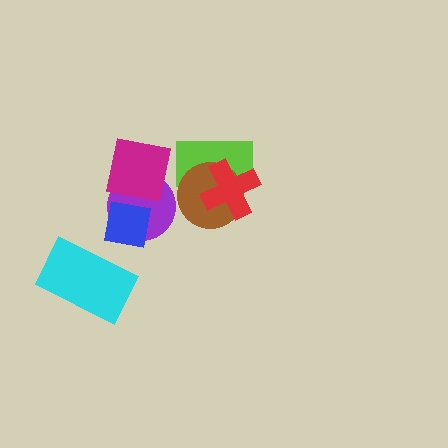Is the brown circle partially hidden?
Yes, it is partially covered by another shape.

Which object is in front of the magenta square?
The blue square is in front of the magenta square.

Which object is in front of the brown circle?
The red cross is in front of the brown circle.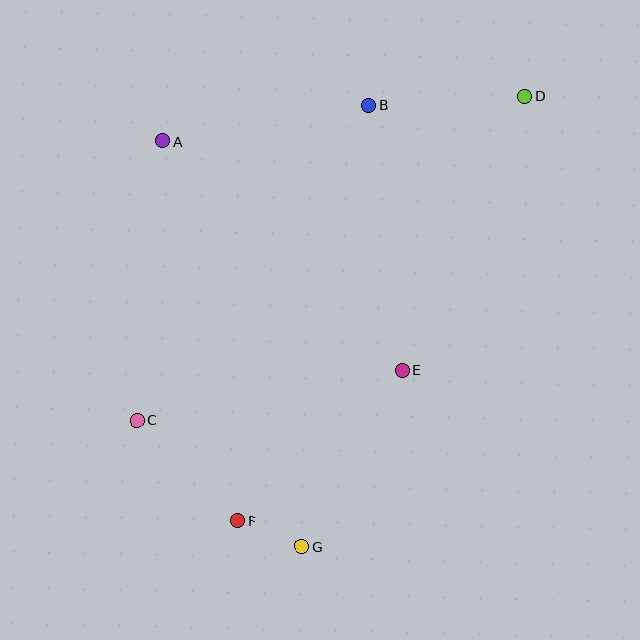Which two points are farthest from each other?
Points D and F are farthest from each other.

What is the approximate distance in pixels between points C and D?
The distance between C and D is approximately 505 pixels.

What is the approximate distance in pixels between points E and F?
The distance between E and F is approximately 223 pixels.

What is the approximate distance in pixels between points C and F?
The distance between C and F is approximately 143 pixels.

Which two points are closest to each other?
Points F and G are closest to each other.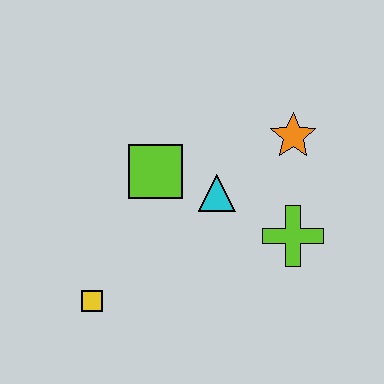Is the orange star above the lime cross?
Yes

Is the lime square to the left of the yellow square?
No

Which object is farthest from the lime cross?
The yellow square is farthest from the lime cross.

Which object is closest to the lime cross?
The cyan triangle is closest to the lime cross.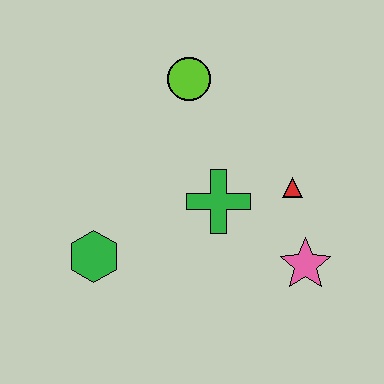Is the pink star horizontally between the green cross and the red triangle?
No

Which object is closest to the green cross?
The red triangle is closest to the green cross.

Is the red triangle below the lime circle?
Yes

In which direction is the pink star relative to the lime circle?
The pink star is below the lime circle.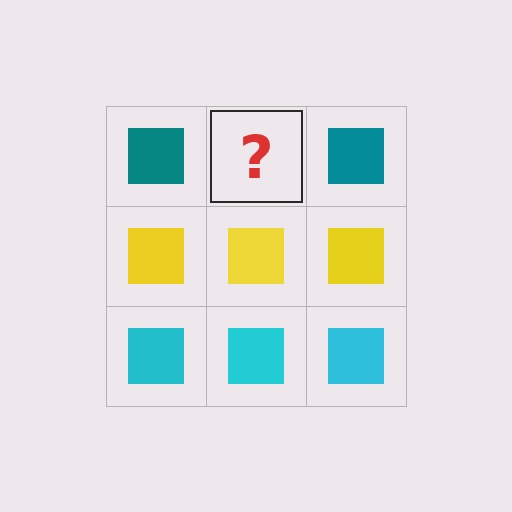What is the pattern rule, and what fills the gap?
The rule is that each row has a consistent color. The gap should be filled with a teal square.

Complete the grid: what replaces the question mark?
The question mark should be replaced with a teal square.